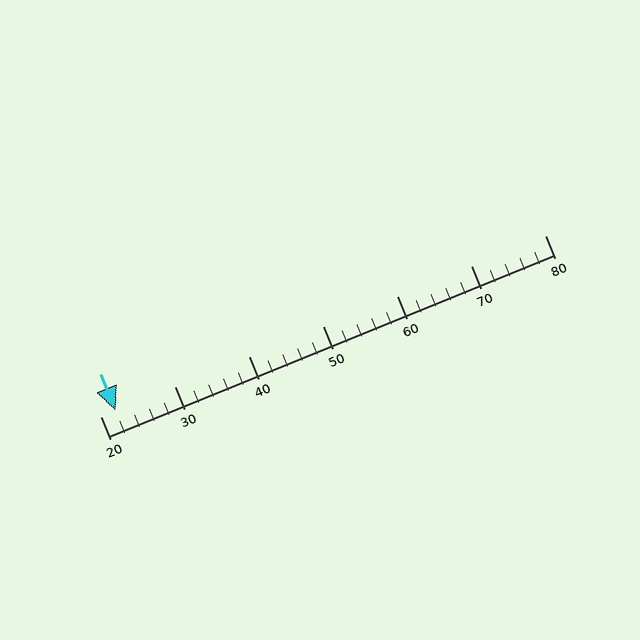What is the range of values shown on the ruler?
The ruler shows values from 20 to 80.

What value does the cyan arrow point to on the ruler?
The cyan arrow points to approximately 22.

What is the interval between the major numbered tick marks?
The major tick marks are spaced 10 units apart.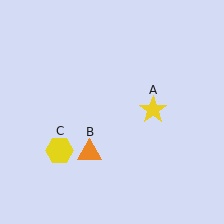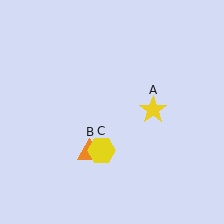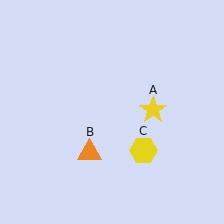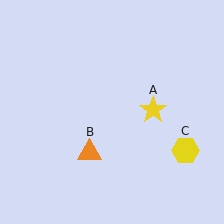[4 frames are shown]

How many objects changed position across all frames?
1 object changed position: yellow hexagon (object C).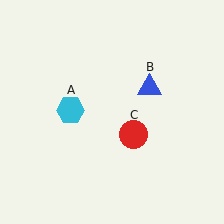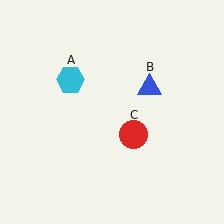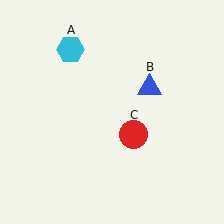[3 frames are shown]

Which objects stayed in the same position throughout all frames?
Blue triangle (object B) and red circle (object C) remained stationary.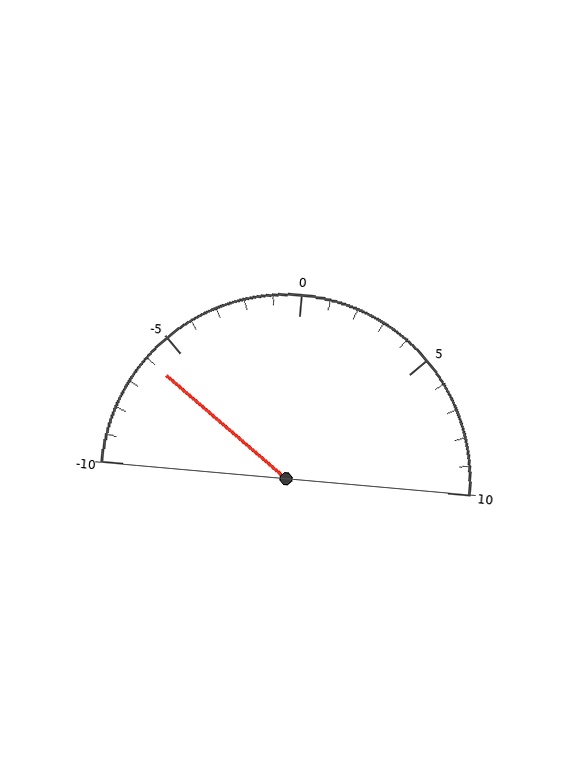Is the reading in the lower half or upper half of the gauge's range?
The reading is in the lower half of the range (-10 to 10).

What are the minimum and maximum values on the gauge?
The gauge ranges from -10 to 10.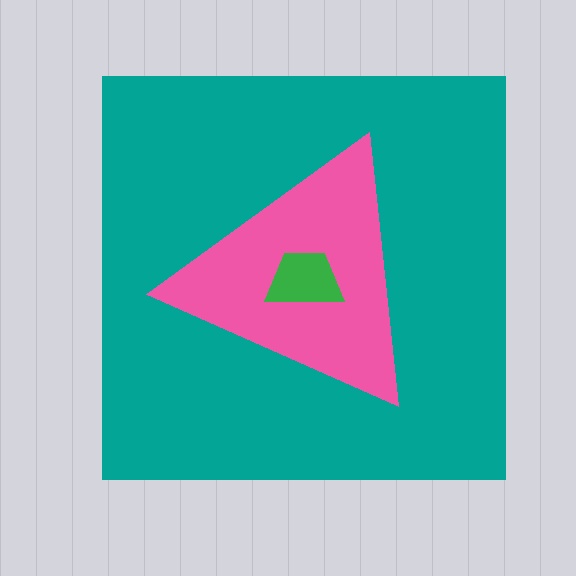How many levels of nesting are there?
3.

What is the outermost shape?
The teal square.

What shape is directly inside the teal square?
The pink triangle.